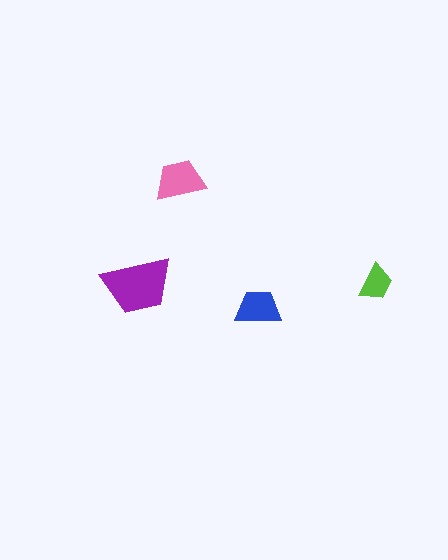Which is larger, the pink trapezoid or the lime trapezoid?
The pink one.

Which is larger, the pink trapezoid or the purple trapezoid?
The purple one.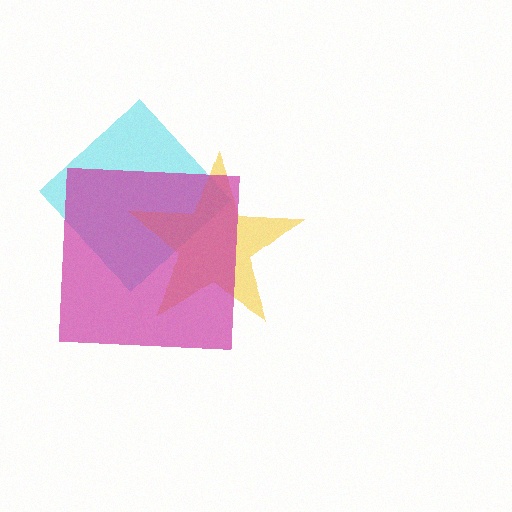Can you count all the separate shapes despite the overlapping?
Yes, there are 3 separate shapes.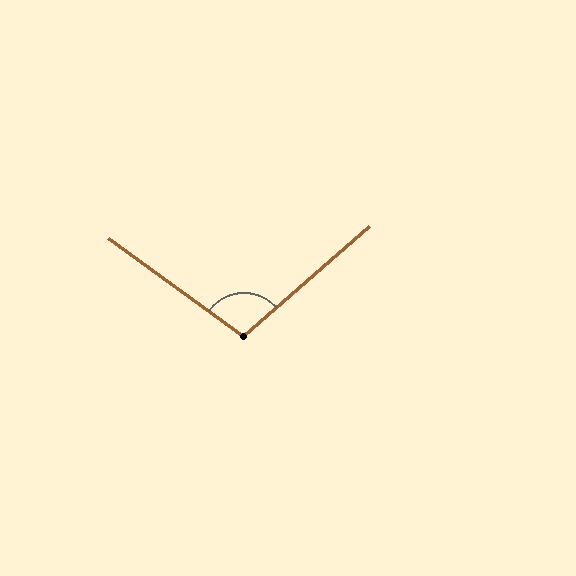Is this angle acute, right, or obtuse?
It is obtuse.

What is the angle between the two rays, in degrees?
Approximately 103 degrees.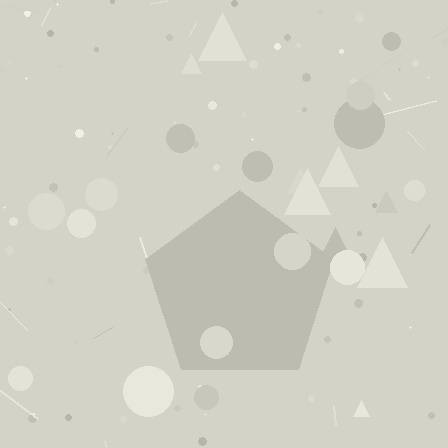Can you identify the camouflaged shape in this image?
The camouflaged shape is a pentagon.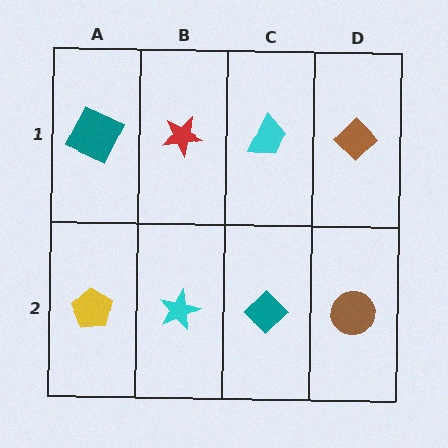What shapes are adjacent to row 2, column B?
A red star (row 1, column B), a yellow pentagon (row 2, column A), a teal diamond (row 2, column C).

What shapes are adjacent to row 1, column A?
A yellow pentagon (row 2, column A), a red star (row 1, column B).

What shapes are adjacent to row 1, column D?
A brown circle (row 2, column D), a cyan trapezoid (row 1, column C).